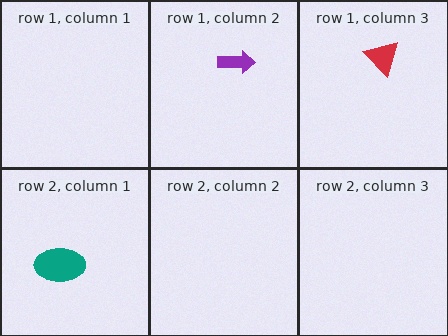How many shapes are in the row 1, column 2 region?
1.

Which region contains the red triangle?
The row 1, column 3 region.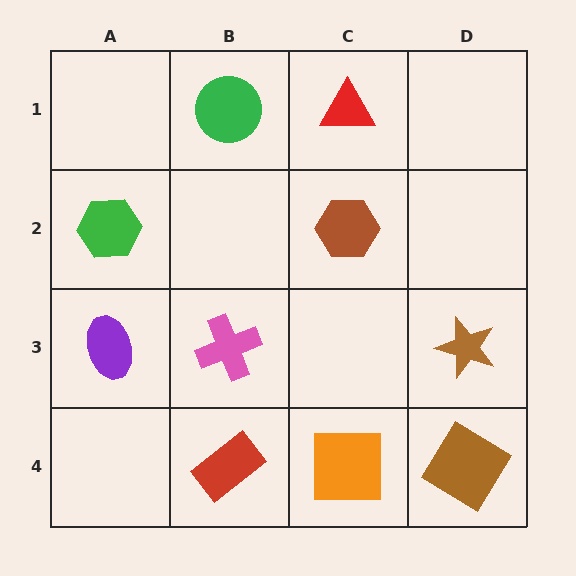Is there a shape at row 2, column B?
No, that cell is empty.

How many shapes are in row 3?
3 shapes.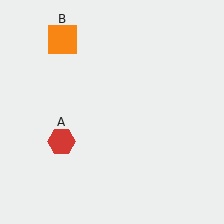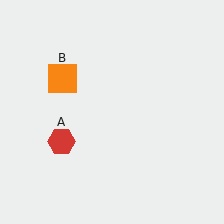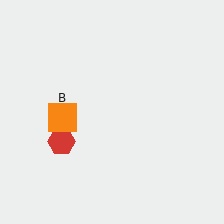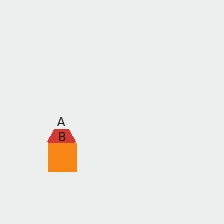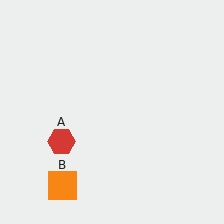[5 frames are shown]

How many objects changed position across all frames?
1 object changed position: orange square (object B).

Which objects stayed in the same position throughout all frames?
Red hexagon (object A) remained stationary.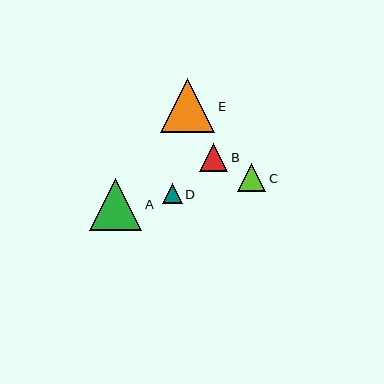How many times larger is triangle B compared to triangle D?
Triangle B is approximately 1.4 times the size of triangle D.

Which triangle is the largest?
Triangle E is the largest with a size of approximately 54 pixels.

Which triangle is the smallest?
Triangle D is the smallest with a size of approximately 20 pixels.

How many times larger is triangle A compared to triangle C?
Triangle A is approximately 1.8 times the size of triangle C.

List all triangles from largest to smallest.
From largest to smallest: E, A, C, B, D.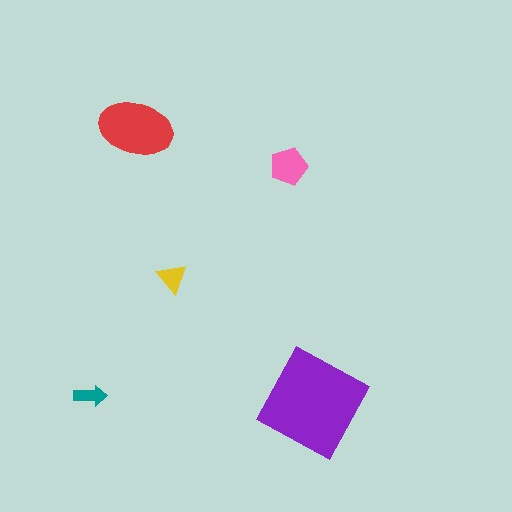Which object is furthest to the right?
The purple square is rightmost.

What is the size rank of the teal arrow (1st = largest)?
5th.